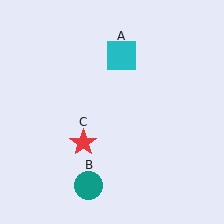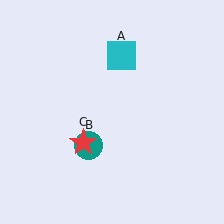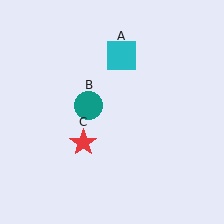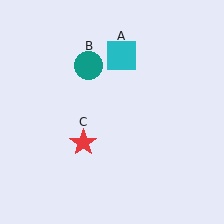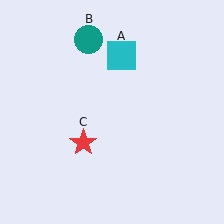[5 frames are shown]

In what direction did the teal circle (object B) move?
The teal circle (object B) moved up.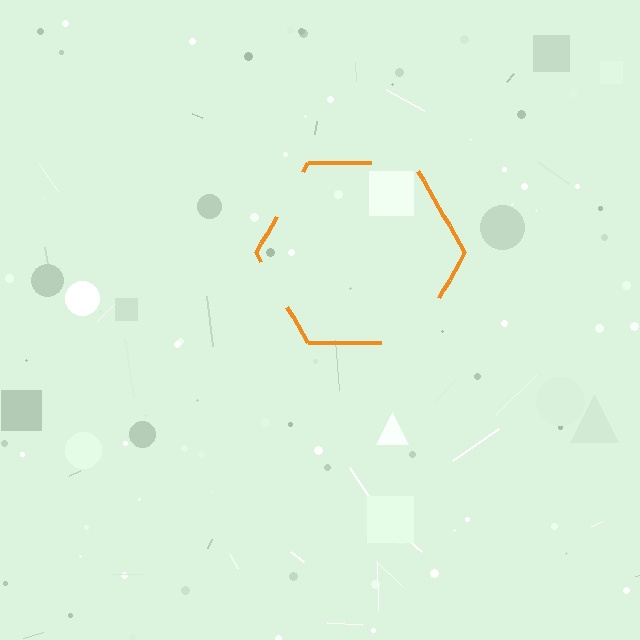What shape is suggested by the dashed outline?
The dashed outline suggests a hexagon.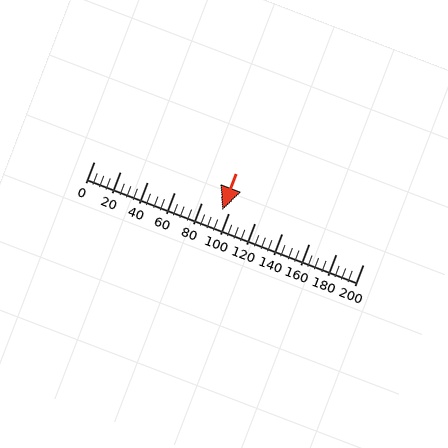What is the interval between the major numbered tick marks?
The major tick marks are spaced 20 units apart.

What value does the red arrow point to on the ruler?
The red arrow points to approximately 96.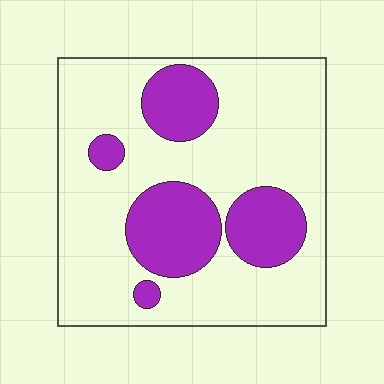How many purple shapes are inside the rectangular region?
5.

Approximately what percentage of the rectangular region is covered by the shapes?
Approximately 25%.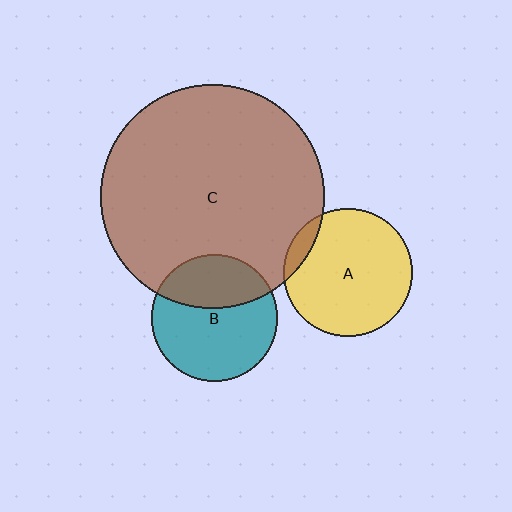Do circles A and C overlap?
Yes.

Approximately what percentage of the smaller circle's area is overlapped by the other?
Approximately 10%.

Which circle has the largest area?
Circle C (brown).